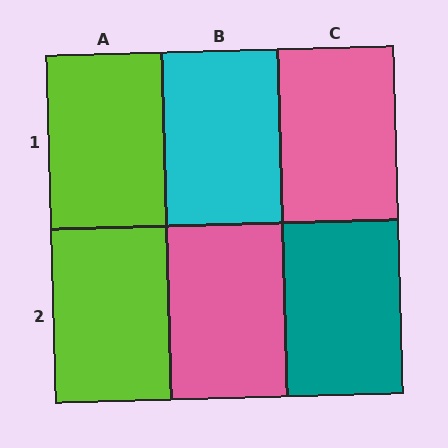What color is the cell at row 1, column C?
Pink.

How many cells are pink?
2 cells are pink.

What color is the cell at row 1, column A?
Lime.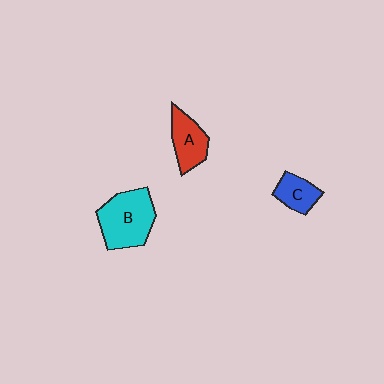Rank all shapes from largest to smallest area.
From largest to smallest: B (cyan), A (red), C (blue).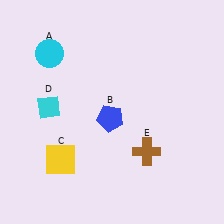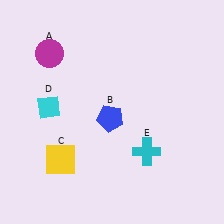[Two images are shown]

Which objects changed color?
A changed from cyan to magenta. E changed from brown to cyan.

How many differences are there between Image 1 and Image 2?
There are 2 differences between the two images.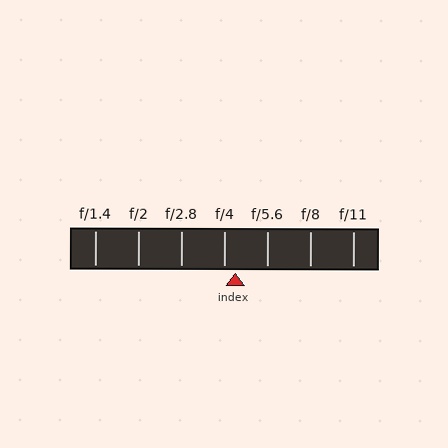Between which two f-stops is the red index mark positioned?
The index mark is between f/4 and f/5.6.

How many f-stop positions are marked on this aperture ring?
There are 7 f-stop positions marked.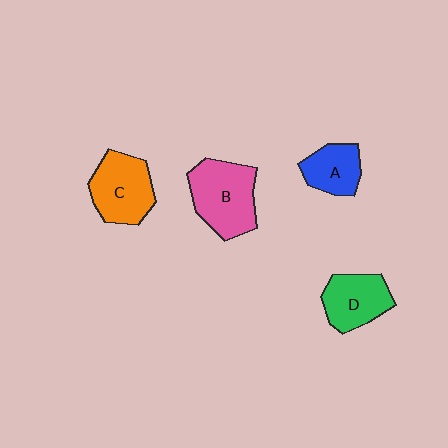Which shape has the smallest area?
Shape A (blue).